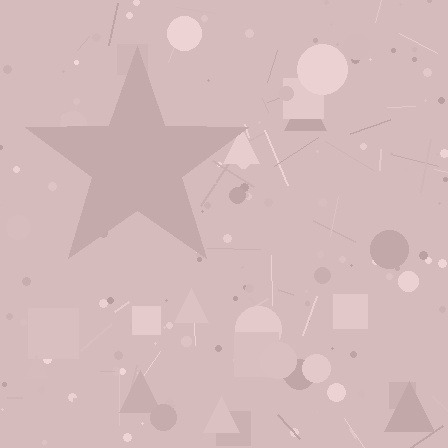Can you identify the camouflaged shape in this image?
The camouflaged shape is a star.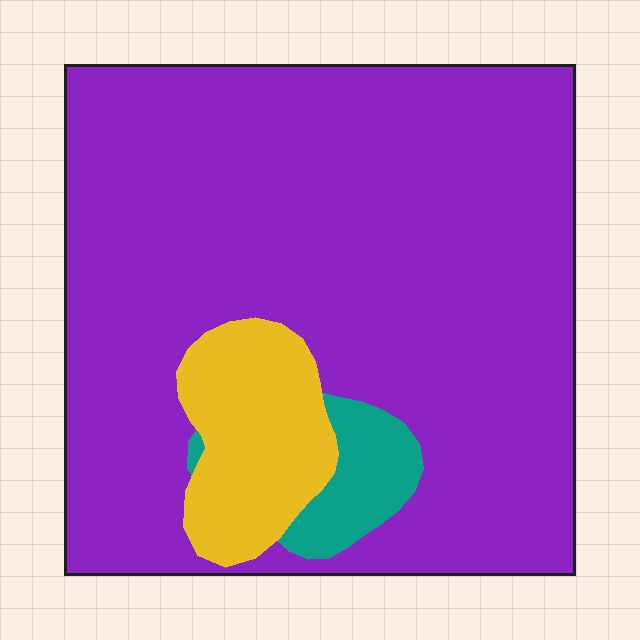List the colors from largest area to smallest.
From largest to smallest: purple, yellow, teal.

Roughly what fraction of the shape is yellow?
Yellow covers 11% of the shape.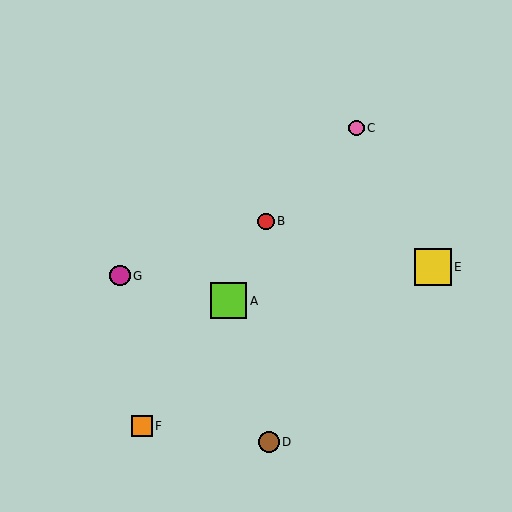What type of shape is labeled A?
Shape A is a lime square.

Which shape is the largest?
The yellow square (labeled E) is the largest.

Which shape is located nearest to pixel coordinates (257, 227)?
The red circle (labeled B) at (266, 221) is nearest to that location.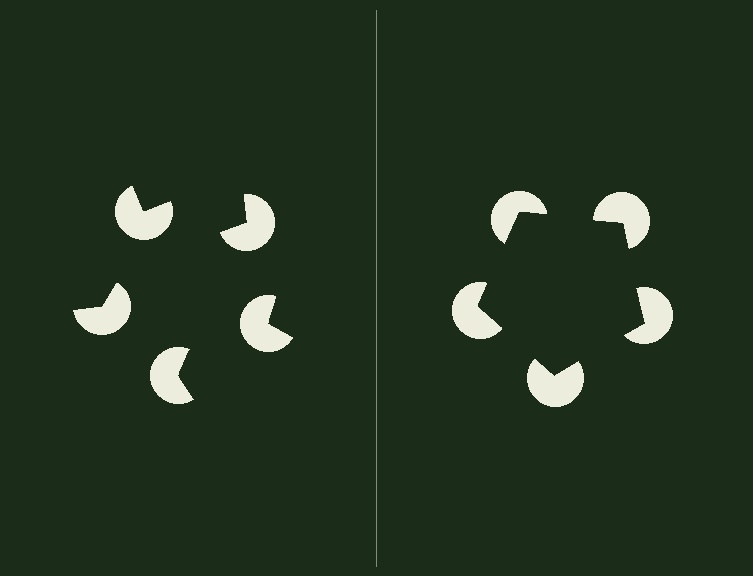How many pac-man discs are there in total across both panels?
10 — 5 on each side.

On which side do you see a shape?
An illusory pentagon appears on the right side. On the left side the wedge cuts are rotated, so no coherent shape forms.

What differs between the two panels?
The pac-man discs are positioned identically on both sides; only the wedge orientations differ. On the right they align to a pentagon; on the left they are misaligned.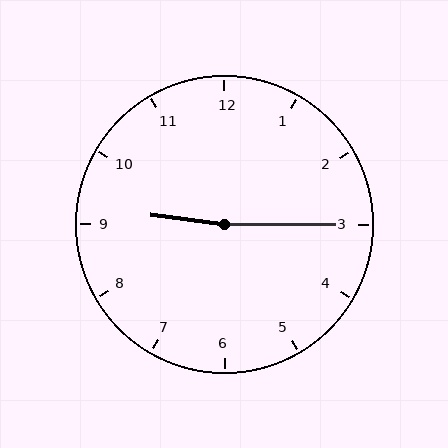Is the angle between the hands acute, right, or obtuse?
It is obtuse.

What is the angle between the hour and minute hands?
Approximately 172 degrees.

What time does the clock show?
9:15.